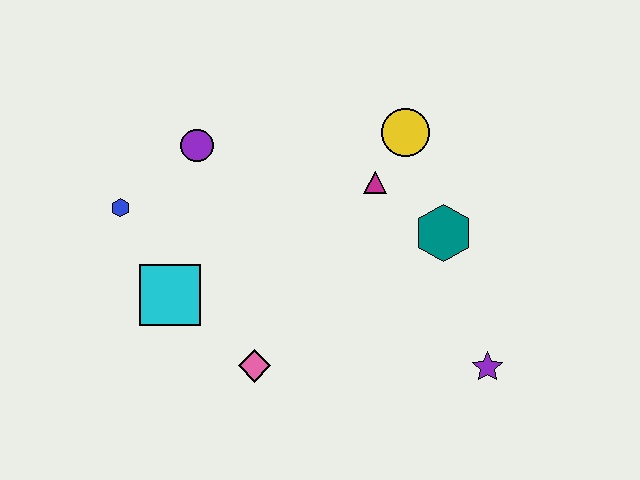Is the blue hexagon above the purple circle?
No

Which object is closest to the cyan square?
The blue hexagon is closest to the cyan square.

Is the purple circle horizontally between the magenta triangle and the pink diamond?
No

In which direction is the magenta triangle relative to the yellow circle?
The magenta triangle is below the yellow circle.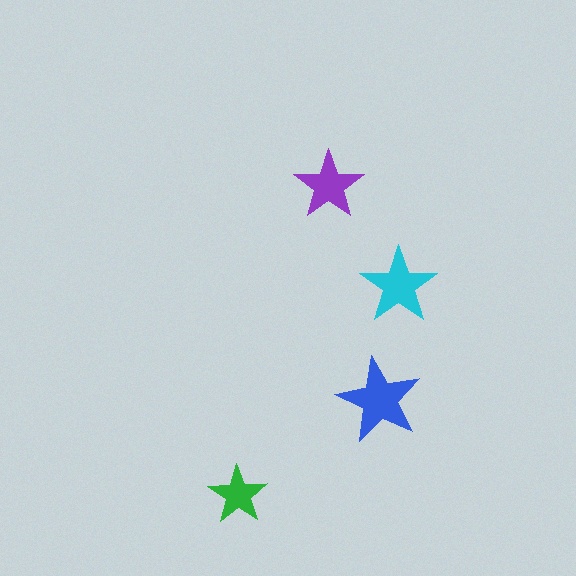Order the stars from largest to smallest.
the blue one, the cyan one, the purple one, the green one.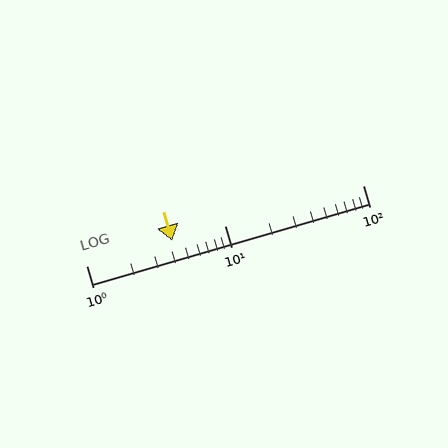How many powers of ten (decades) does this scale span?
The scale spans 2 decades, from 1 to 100.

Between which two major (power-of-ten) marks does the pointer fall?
The pointer is between 1 and 10.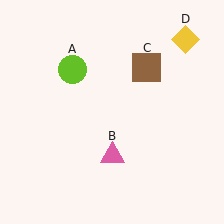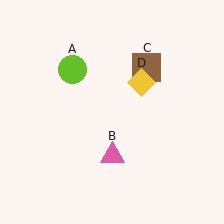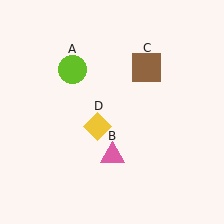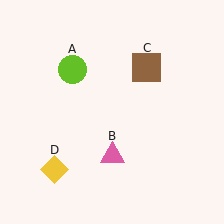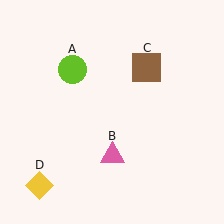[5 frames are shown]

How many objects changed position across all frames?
1 object changed position: yellow diamond (object D).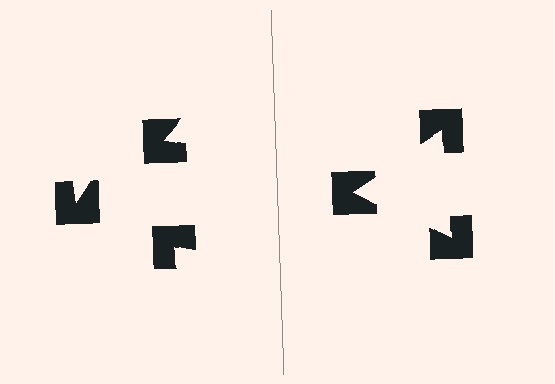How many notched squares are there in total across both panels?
6 — 3 on each side.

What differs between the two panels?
The notched squares are positioned identically on both sides; only the wedge orientations differ. On the right they align to a triangle; on the left they are misaligned.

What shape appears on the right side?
An illusory triangle.